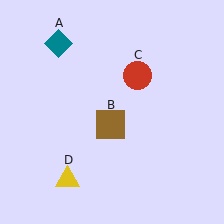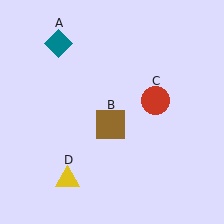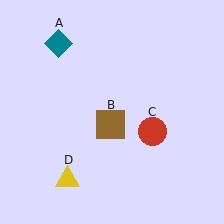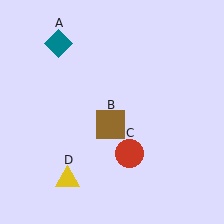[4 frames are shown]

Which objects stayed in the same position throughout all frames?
Teal diamond (object A) and brown square (object B) and yellow triangle (object D) remained stationary.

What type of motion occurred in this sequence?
The red circle (object C) rotated clockwise around the center of the scene.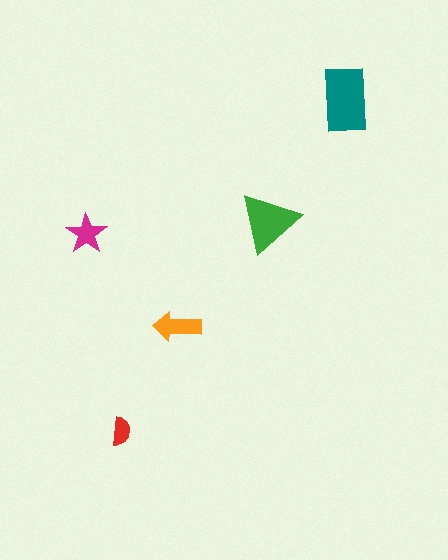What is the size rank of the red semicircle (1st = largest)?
5th.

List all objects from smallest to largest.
The red semicircle, the magenta star, the orange arrow, the green triangle, the teal rectangle.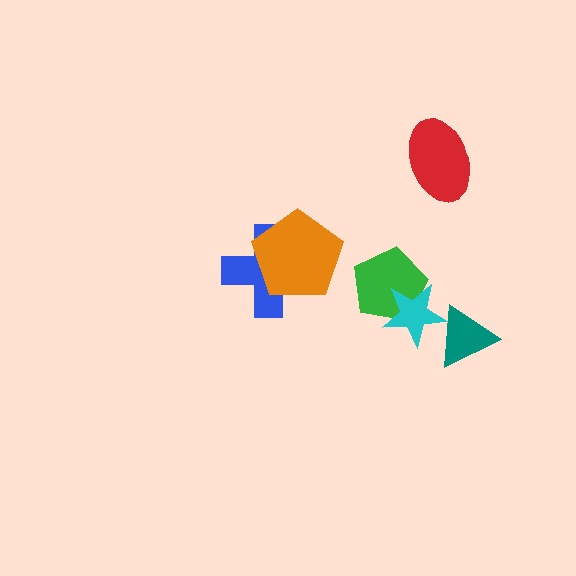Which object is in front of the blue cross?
The orange pentagon is in front of the blue cross.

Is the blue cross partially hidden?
Yes, it is partially covered by another shape.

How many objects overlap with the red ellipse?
0 objects overlap with the red ellipse.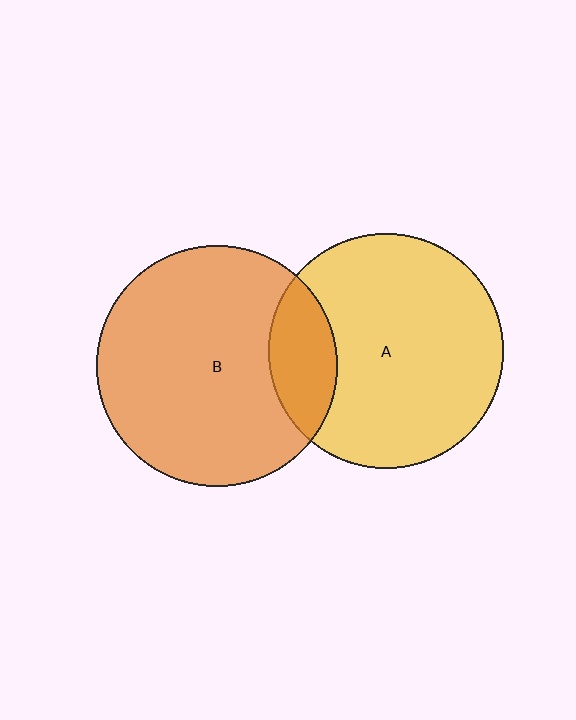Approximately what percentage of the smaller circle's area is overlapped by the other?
Approximately 20%.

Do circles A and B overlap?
Yes.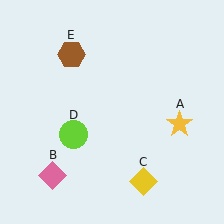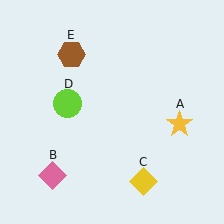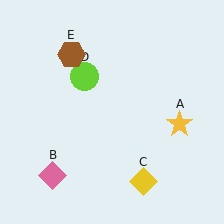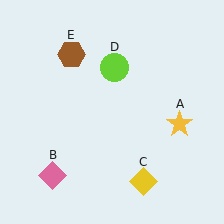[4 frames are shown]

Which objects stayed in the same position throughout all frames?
Yellow star (object A) and pink diamond (object B) and yellow diamond (object C) and brown hexagon (object E) remained stationary.